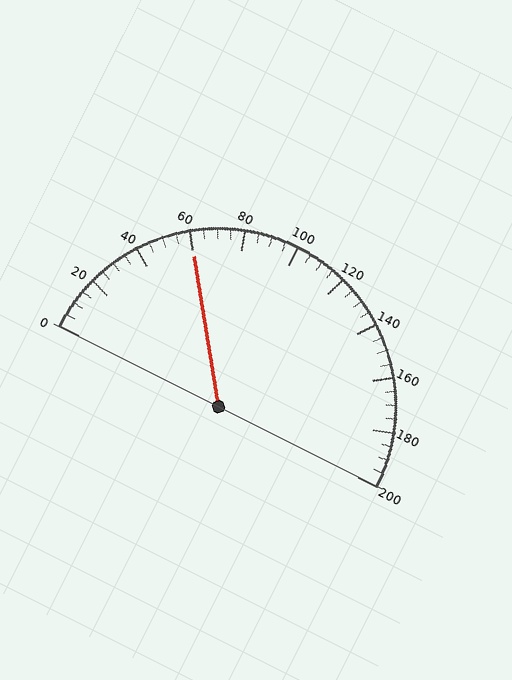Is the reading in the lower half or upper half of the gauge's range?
The reading is in the lower half of the range (0 to 200).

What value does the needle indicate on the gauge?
The needle indicates approximately 60.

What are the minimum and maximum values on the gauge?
The gauge ranges from 0 to 200.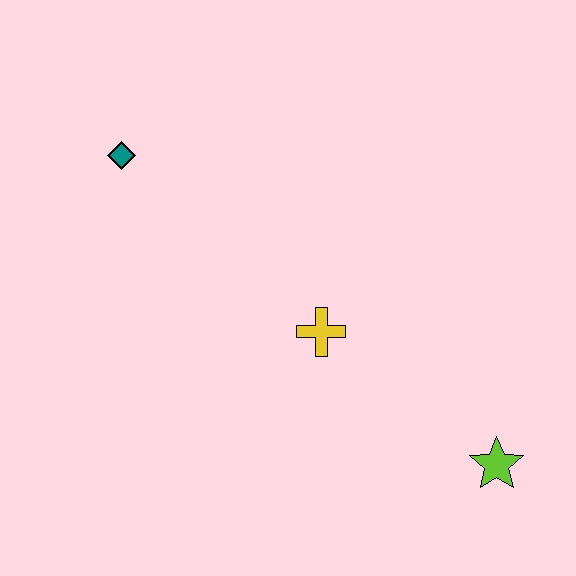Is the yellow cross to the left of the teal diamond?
No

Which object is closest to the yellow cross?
The lime star is closest to the yellow cross.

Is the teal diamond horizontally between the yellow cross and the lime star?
No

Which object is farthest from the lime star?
The teal diamond is farthest from the lime star.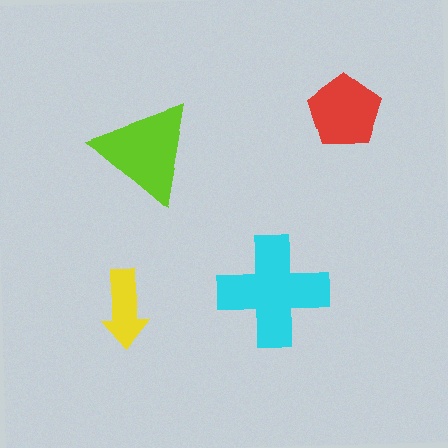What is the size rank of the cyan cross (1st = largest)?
1st.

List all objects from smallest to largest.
The yellow arrow, the red pentagon, the lime triangle, the cyan cross.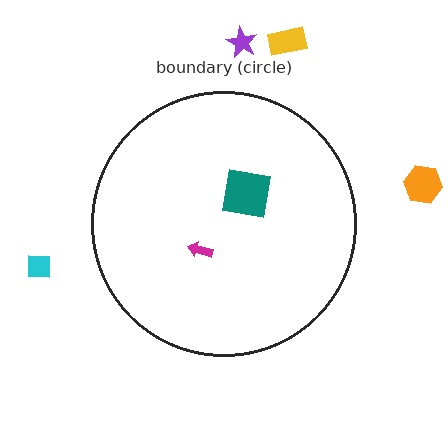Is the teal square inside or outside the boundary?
Inside.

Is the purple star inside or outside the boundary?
Outside.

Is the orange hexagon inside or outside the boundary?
Outside.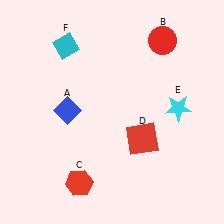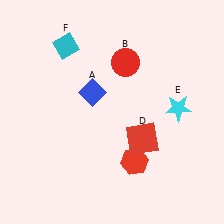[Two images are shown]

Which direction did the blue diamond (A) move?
The blue diamond (A) moved right.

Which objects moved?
The objects that moved are: the blue diamond (A), the red circle (B), the red hexagon (C).